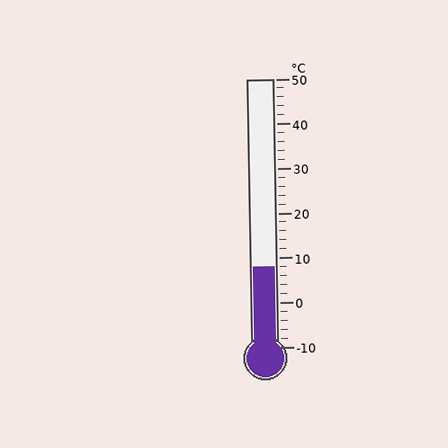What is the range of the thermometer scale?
The thermometer scale ranges from -10°C to 50°C.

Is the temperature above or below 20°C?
The temperature is below 20°C.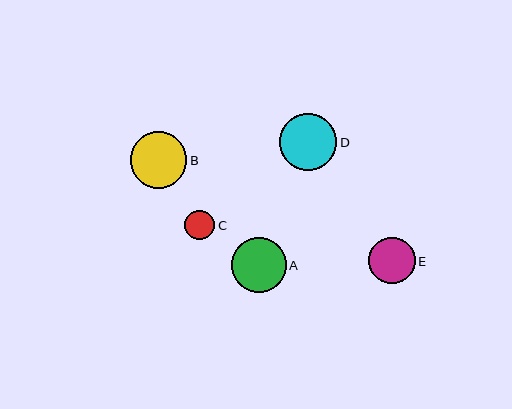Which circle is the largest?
Circle D is the largest with a size of approximately 57 pixels.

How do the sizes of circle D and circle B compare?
Circle D and circle B are approximately the same size.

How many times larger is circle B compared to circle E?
Circle B is approximately 1.2 times the size of circle E.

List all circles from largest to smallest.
From largest to smallest: D, B, A, E, C.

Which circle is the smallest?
Circle C is the smallest with a size of approximately 30 pixels.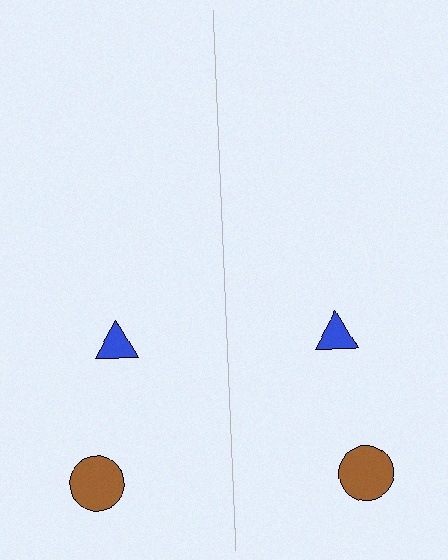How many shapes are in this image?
There are 4 shapes in this image.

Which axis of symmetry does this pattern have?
The pattern has a vertical axis of symmetry running through the center of the image.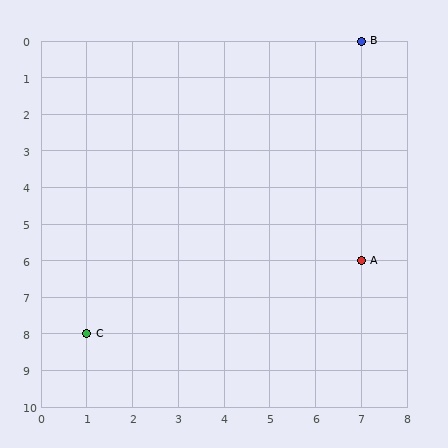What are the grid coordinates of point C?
Point C is at grid coordinates (1, 8).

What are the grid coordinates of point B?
Point B is at grid coordinates (7, 0).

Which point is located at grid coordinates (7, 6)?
Point A is at (7, 6).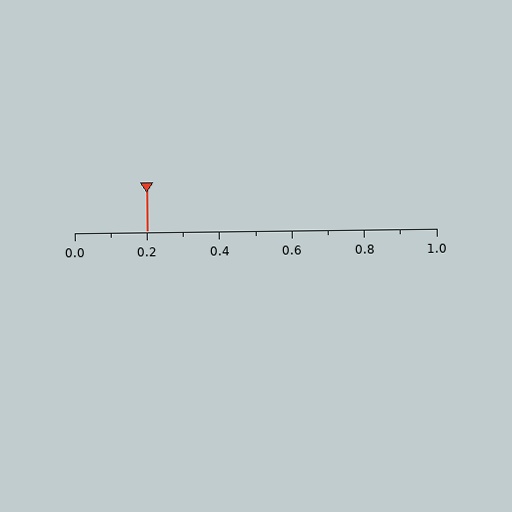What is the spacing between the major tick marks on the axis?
The major ticks are spaced 0.2 apart.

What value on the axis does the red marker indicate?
The marker indicates approximately 0.2.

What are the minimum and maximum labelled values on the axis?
The axis runs from 0.0 to 1.0.